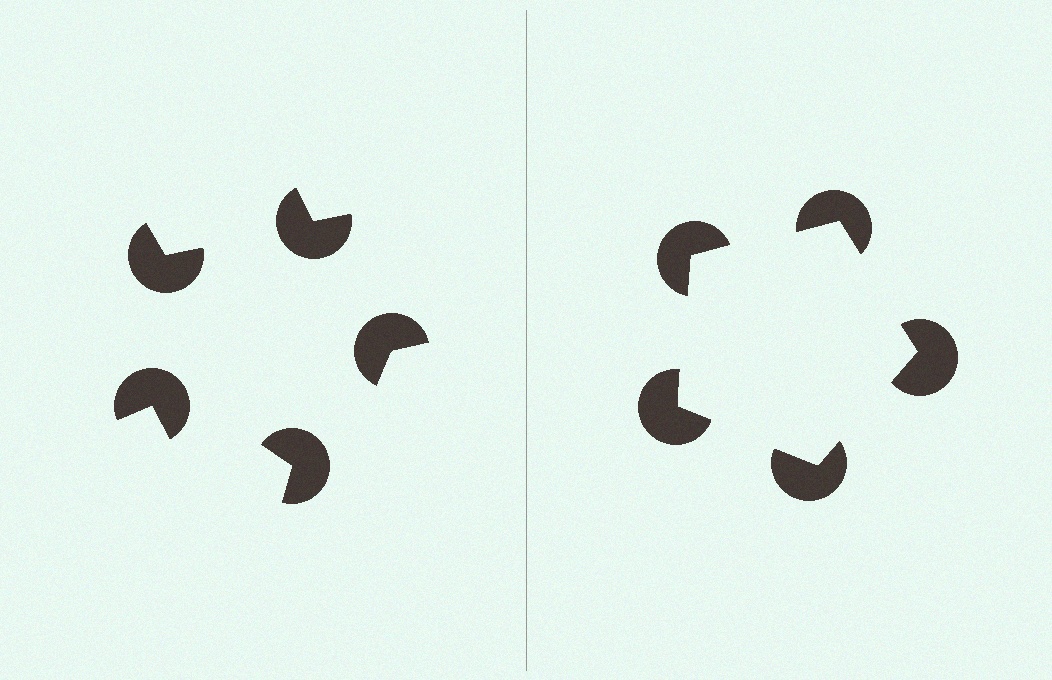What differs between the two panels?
The pac-man discs are positioned identically on both sides; only the wedge orientations differ. On the right they align to a pentagon; on the left they are misaligned.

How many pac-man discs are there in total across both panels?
10 — 5 on each side.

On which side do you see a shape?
An illusory pentagon appears on the right side. On the left side the wedge cuts are rotated, so no coherent shape forms.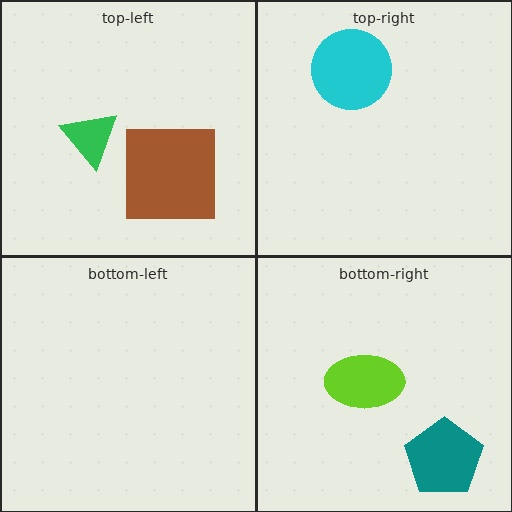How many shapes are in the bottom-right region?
2.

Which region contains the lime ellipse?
The bottom-right region.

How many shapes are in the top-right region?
1.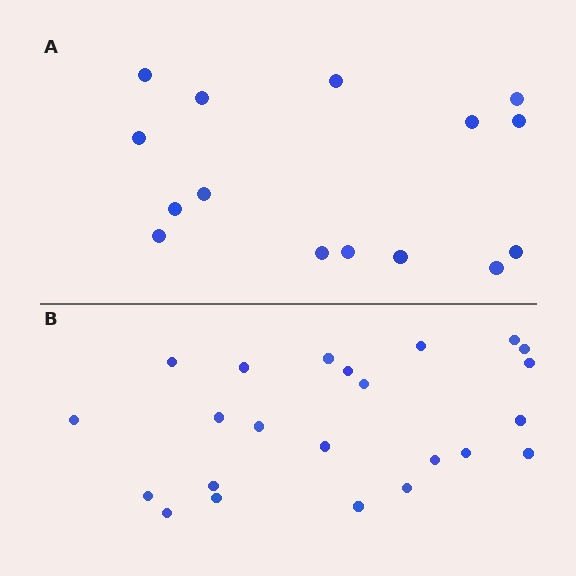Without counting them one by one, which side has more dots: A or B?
Region B (the bottom region) has more dots.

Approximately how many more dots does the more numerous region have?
Region B has roughly 8 or so more dots than region A.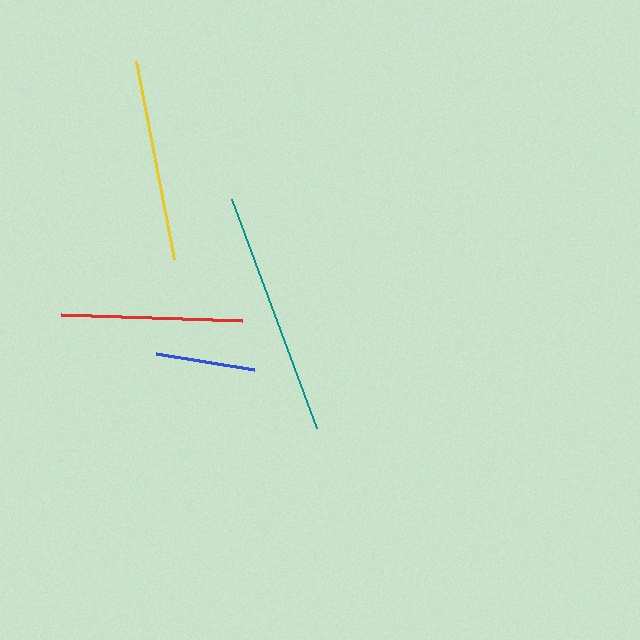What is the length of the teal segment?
The teal segment is approximately 245 pixels long.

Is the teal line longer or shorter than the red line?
The teal line is longer than the red line.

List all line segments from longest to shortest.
From longest to shortest: teal, yellow, red, blue.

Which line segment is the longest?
The teal line is the longest at approximately 245 pixels.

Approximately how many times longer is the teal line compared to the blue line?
The teal line is approximately 2.5 times the length of the blue line.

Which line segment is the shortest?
The blue line is the shortest at approximately 100 pixels.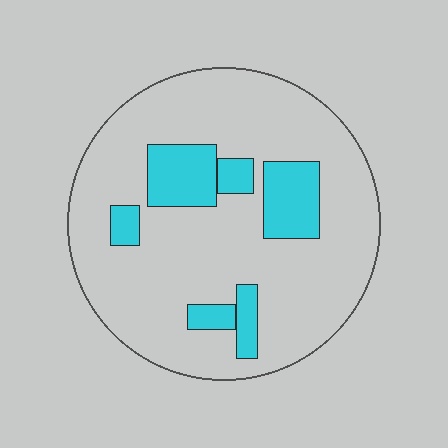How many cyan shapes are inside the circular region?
6.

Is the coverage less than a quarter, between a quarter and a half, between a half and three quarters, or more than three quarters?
Less than a quarter.